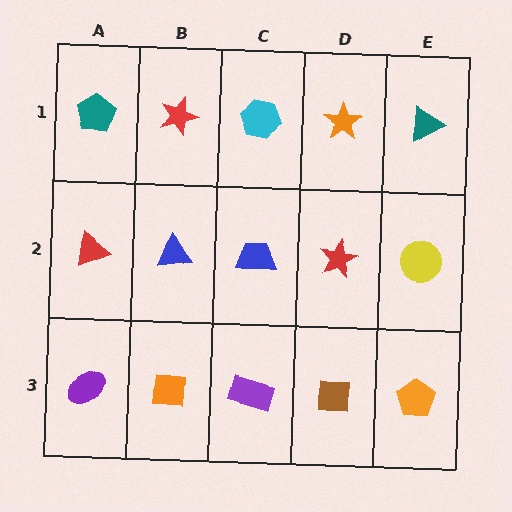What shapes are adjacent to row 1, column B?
A blue triangle (row 2, column B), a teal pentagon (row 1, column A), a cyan hexagon (row 1, column C).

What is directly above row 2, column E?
A teal triangle.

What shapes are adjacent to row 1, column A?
A red triangle (row 2, column A), a red star (row 1, column B).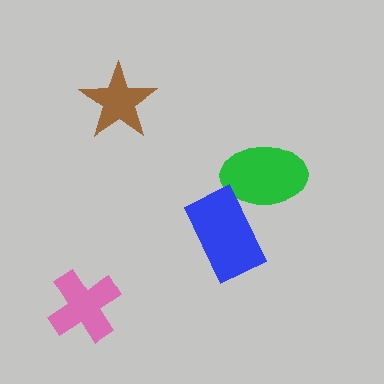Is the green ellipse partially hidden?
Yes, it is partially covered by another shape.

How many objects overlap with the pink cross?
0 objects overlap with the pink cross.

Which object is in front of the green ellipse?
The blue rectangle is in front of the green ellipse.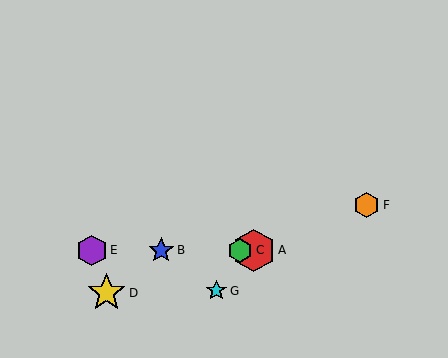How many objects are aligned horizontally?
4 objects (A, B, C, E) are aligned horizontally.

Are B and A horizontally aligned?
Yes, both are at y≈250.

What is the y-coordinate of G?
Object G is at y≈291.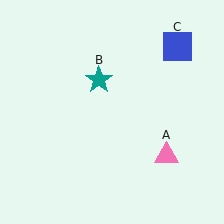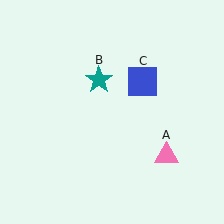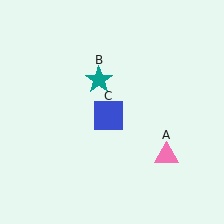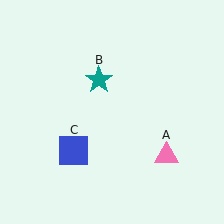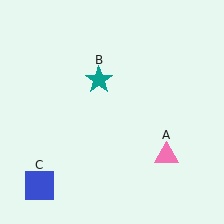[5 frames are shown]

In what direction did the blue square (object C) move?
The blue square (object C) moved down and to the left.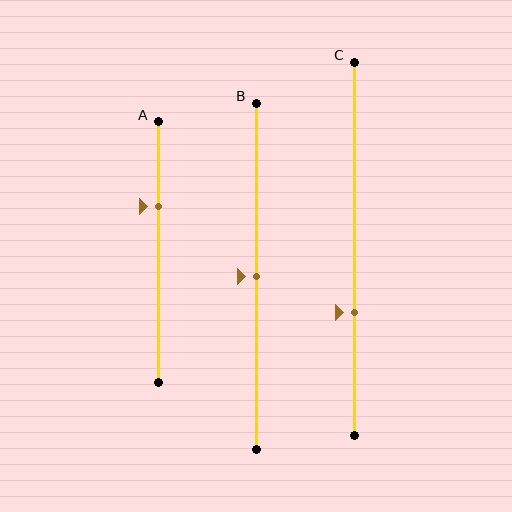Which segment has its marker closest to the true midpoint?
Segment B has its marker closest to the true midpoint.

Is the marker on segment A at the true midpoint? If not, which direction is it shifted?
No, the marker on segment A is shifted upward by about 18% of the segment length.